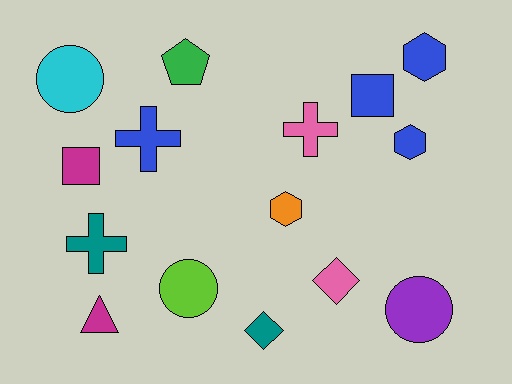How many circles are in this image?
There are 3 circles.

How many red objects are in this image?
There are no red objects.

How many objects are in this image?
There are 15 objects.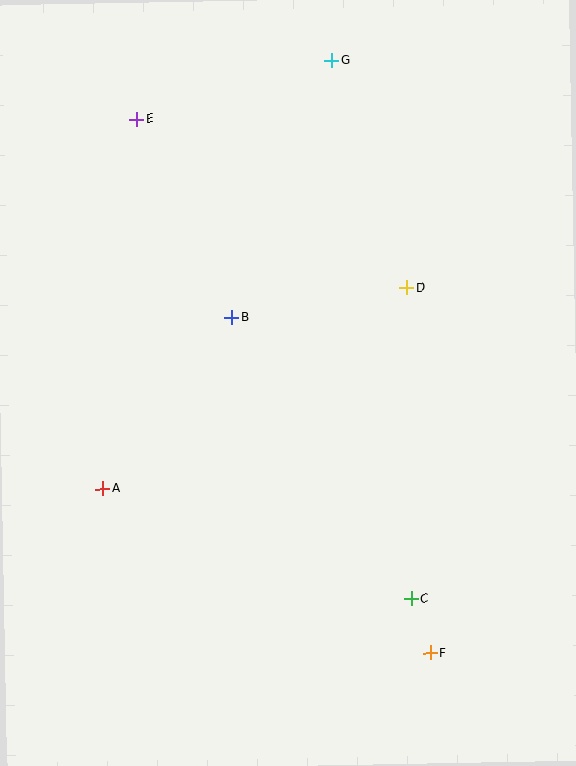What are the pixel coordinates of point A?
Point A is at (103, 488).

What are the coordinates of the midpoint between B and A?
The midpoint between B and A is at (167, 403).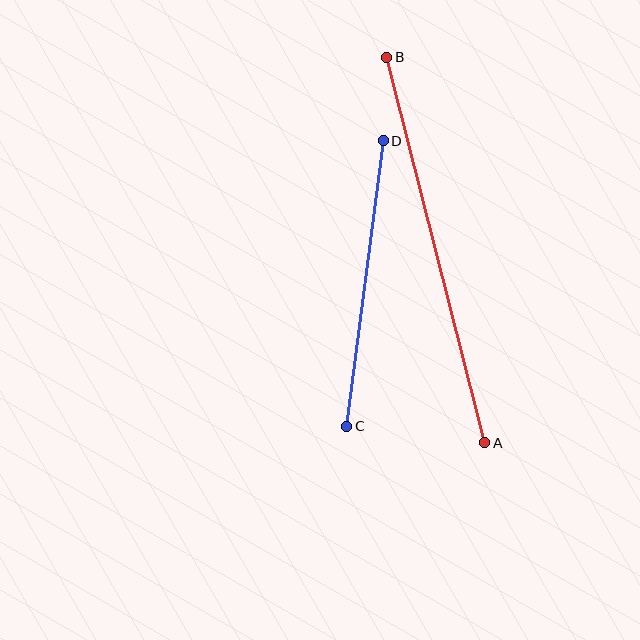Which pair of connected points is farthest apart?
Points A and B are farthest apart.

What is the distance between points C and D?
The distance is approximately 288 pixels.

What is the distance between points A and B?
The distance is approximately 398 pixels.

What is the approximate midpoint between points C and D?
The midpoint is at approximately (365, 283) pixels.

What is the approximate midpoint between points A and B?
The midpoint is at approximately (436, 250) pixels.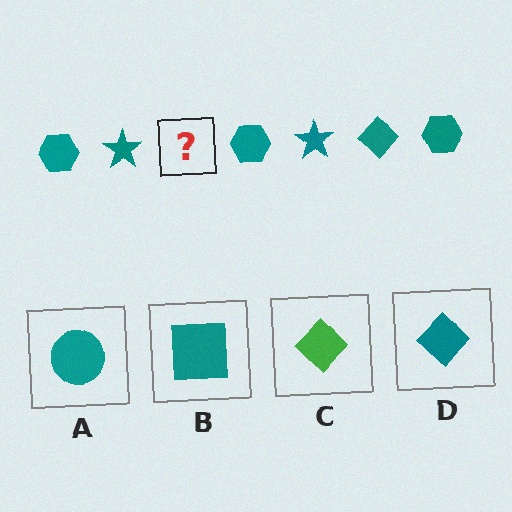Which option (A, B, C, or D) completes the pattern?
D.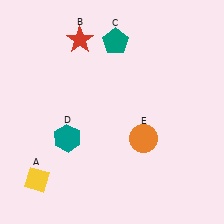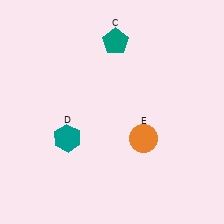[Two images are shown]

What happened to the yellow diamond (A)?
The yellow diamond (A) was removed in Image 2. It was in the bottom-left area of Image 1.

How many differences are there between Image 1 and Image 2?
There are 2 differences between the two images.